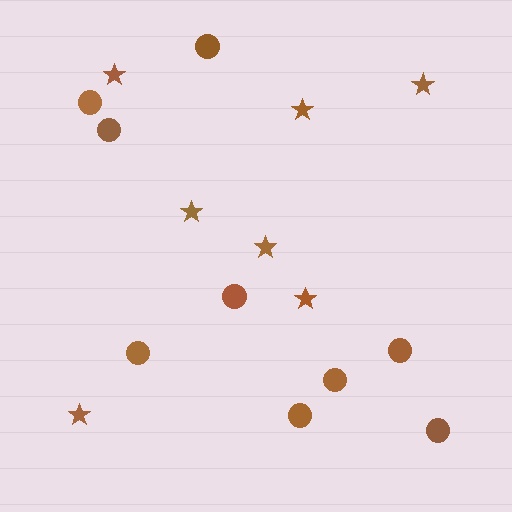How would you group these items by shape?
There are 2 groups: one group of stars (7) and one group of circles (9).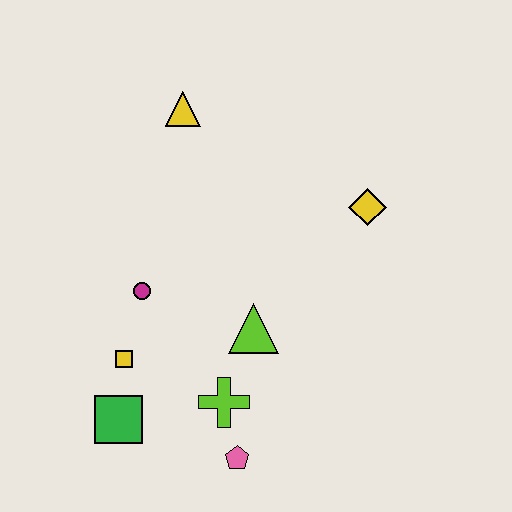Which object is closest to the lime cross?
The pink pentagon is closest to the lime cross.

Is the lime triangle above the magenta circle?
No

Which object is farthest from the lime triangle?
The yellow triangle is farthest from the lime triangle.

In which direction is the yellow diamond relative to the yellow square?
The yellow diamond is to the right of the yellow square.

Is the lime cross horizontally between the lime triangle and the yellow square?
Yes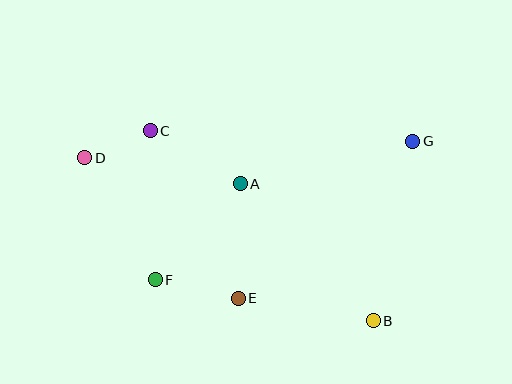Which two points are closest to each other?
Points C and D are closest to each other.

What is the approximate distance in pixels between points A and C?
The distance between A and C is approximately 104 pixels.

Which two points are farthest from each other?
Points B and D are farthest from each other.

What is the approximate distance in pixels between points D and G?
The distance between D and G is approximately 328 pixels.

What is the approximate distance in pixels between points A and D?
The distance between A and D is approximately 158 pixels.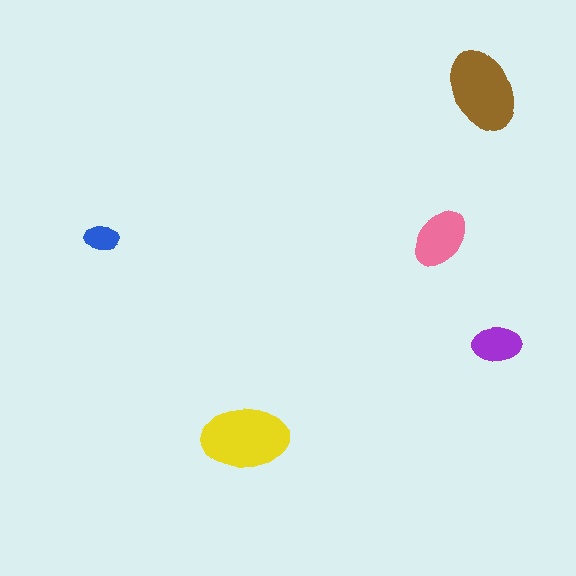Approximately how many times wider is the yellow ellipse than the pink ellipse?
About 1.5 times wider.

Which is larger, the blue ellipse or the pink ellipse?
The pink one.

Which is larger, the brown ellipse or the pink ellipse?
The brown one.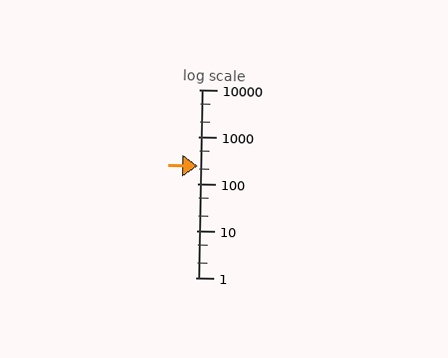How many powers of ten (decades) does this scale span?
The scale spans 4 decades, from 1 to 10000.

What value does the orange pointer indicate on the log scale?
The pointer indicates approximately 230.